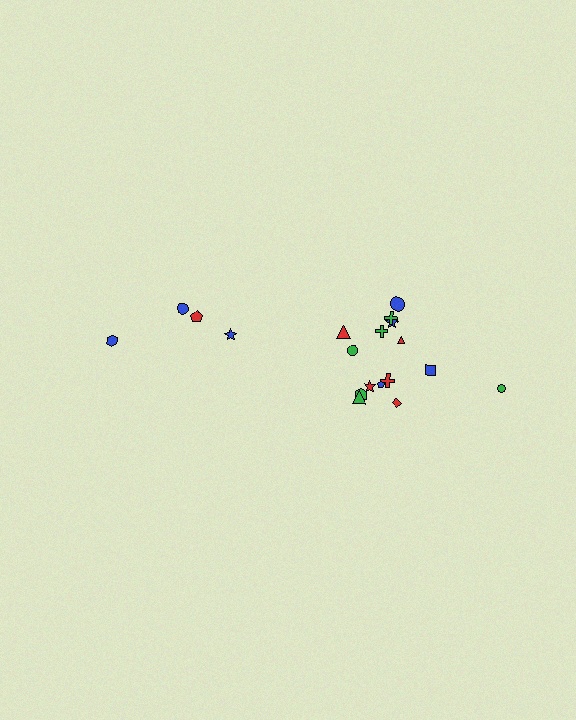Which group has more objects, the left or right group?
The right group.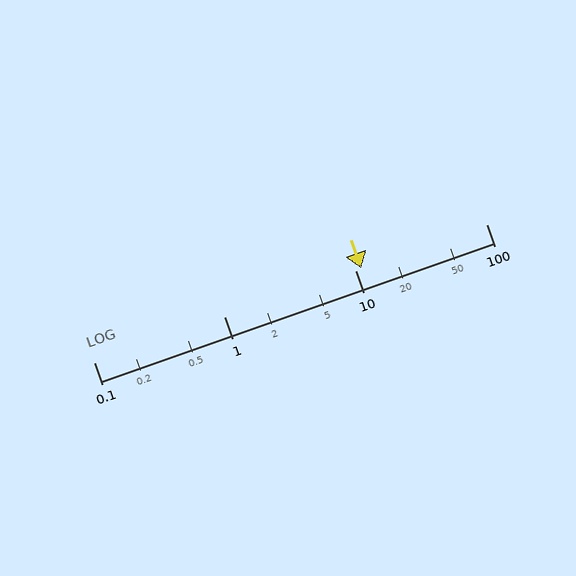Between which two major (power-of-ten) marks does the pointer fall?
The pointer is between 10 and 100.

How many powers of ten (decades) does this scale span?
The scale spans 3 decades, from 0.1 to 100.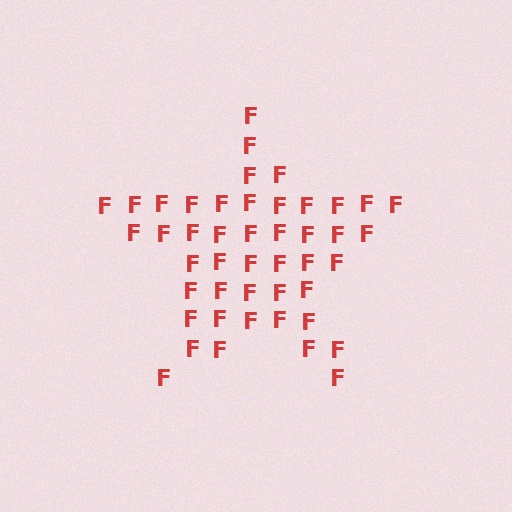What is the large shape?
The large shape is a star.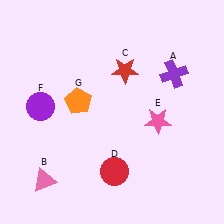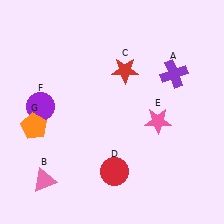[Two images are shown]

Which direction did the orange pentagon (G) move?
The orange pentagon (G) moved left.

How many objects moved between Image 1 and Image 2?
1 object moved between the two images.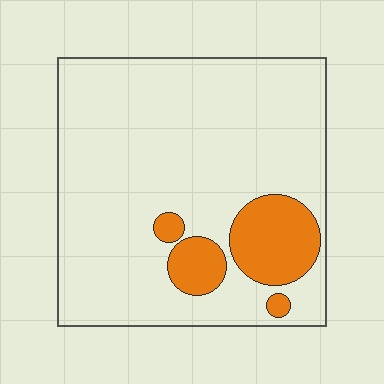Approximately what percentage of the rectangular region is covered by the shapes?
Approximately 15%.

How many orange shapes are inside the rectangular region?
4.